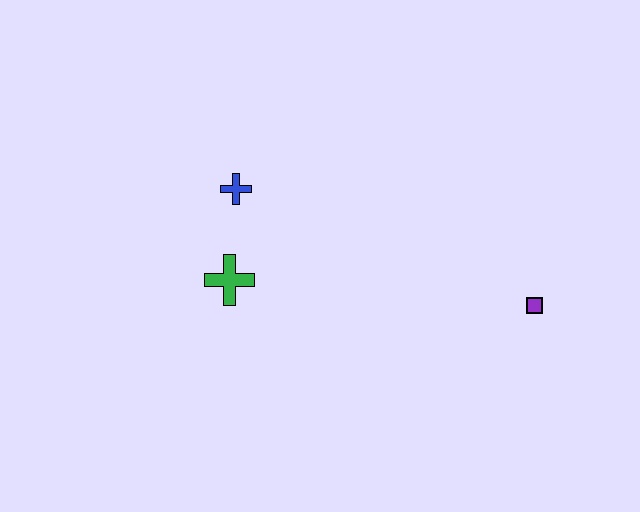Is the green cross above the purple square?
Yes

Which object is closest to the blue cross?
The green cross is closest to the blue cross.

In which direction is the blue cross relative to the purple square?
The blue cross is to the left of the purple square.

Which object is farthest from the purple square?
The blue cross is farthest from the purple square.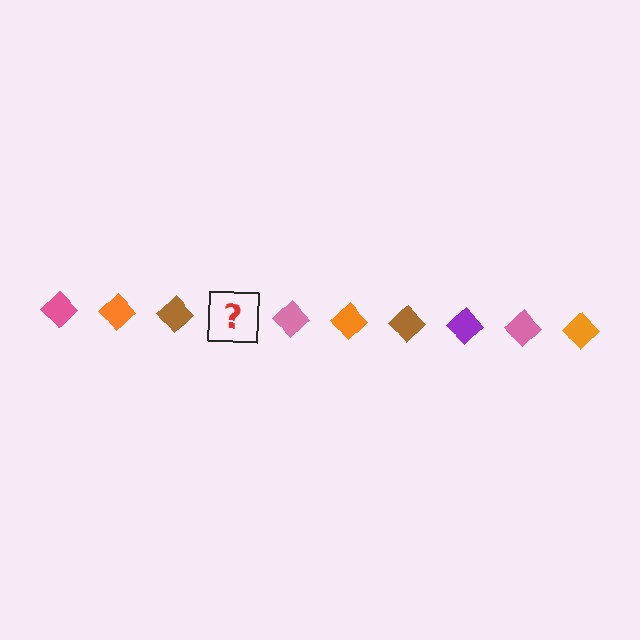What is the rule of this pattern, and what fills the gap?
The rule is that the pattern cycles through pink, orange, brown, purple diamonds. The gap should be filled with a purple diamond.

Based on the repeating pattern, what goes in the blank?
The blank should be a purple diamond.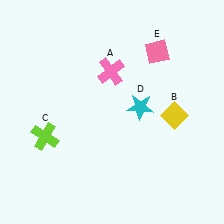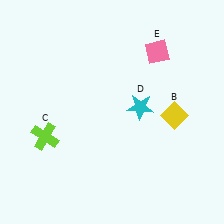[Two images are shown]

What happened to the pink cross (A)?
The pink cross (A) was removed in Image 2. It was in the top-left area of Image 1.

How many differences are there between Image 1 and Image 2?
There is 1 difference between the two images.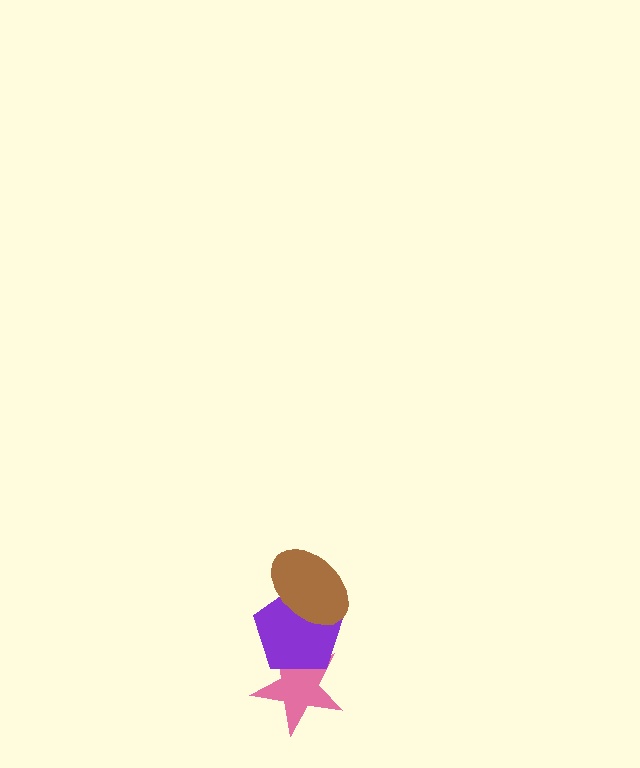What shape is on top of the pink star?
The purple pentagon is on top of the pink star.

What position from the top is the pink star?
The pink star is 3rd from the top.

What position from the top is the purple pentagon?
The purple pentagon is 2nd from the top.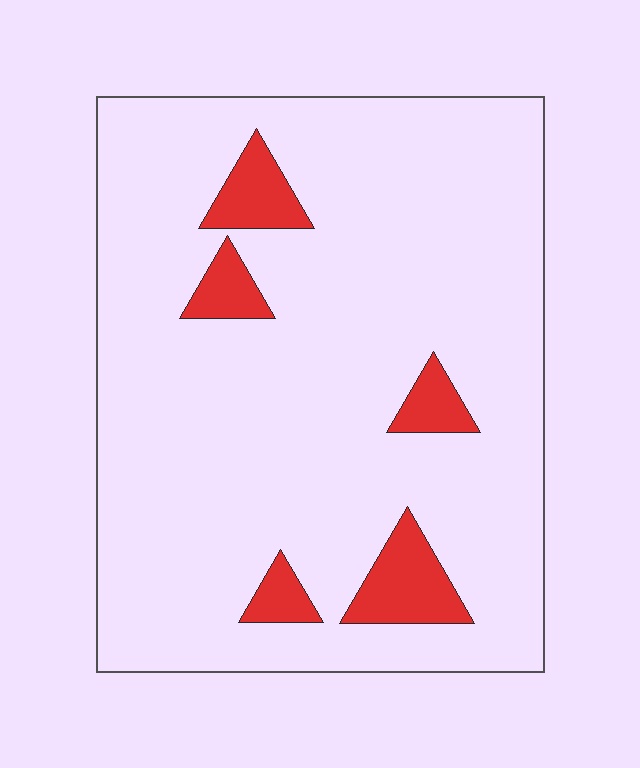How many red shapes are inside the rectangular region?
5.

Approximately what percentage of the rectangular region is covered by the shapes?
Approximately 10%.